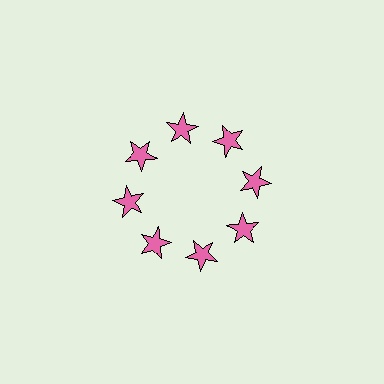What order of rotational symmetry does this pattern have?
This pattern has 8-fold rotational symmetry.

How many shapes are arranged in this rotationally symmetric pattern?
There are 8 shapes, arranged in 8 groups of 1.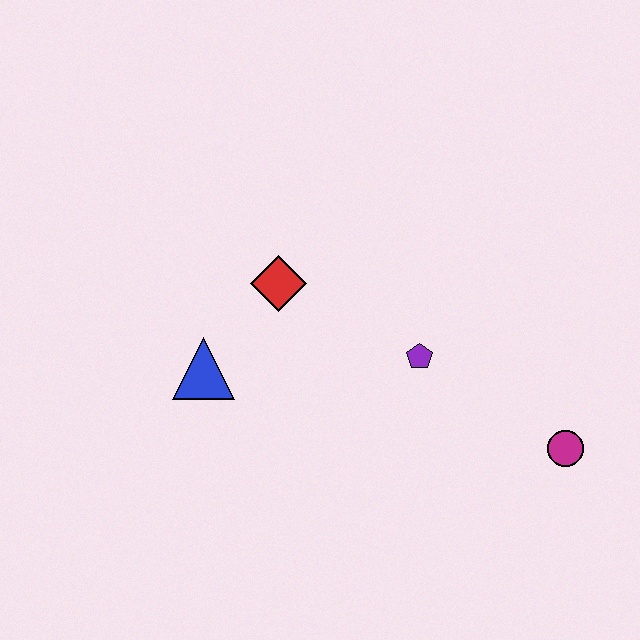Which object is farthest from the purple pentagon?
The blue triangle is farthest from the purple pentagon.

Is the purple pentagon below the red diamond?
Yes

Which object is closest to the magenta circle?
The purple pentagon is closest to the magenta circle.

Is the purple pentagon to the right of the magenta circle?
No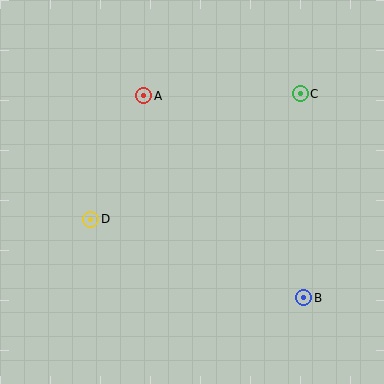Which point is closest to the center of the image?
Point D at (91, 219) is closest to the center.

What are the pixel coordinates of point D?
Point D is at (91, 219).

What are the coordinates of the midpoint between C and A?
The midpoint between C and A is at (222, 95).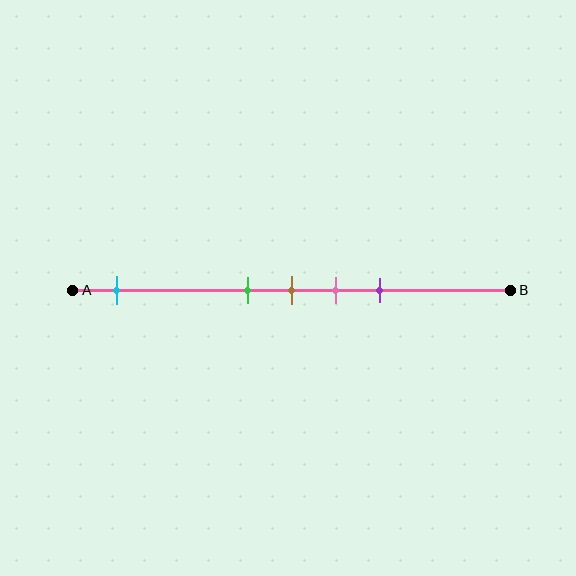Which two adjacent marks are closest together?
The green and brown marks are the closest adjacent pair.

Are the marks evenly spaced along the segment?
No, the marks are not evenly spaced.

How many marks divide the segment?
There are 5 marks dividing the segment.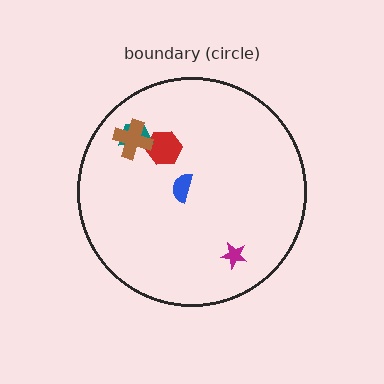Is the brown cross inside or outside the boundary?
Inside.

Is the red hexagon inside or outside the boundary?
Inside.